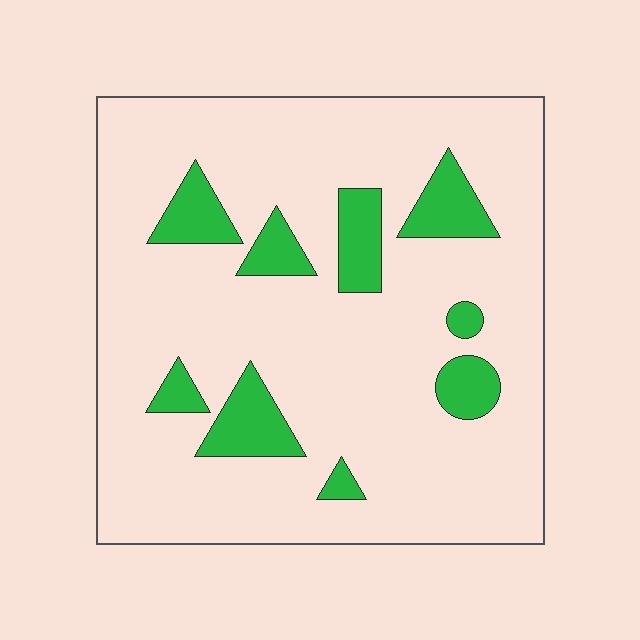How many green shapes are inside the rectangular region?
9.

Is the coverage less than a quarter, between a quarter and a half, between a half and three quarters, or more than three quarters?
Less than a quarter.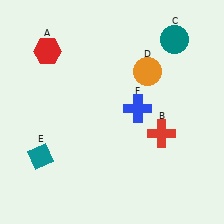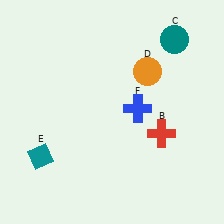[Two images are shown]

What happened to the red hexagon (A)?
The red hexagon (A) was removed in Image 2. It was in the top-left area of Image 1.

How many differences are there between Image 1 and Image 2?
There is 1 difference between the two images.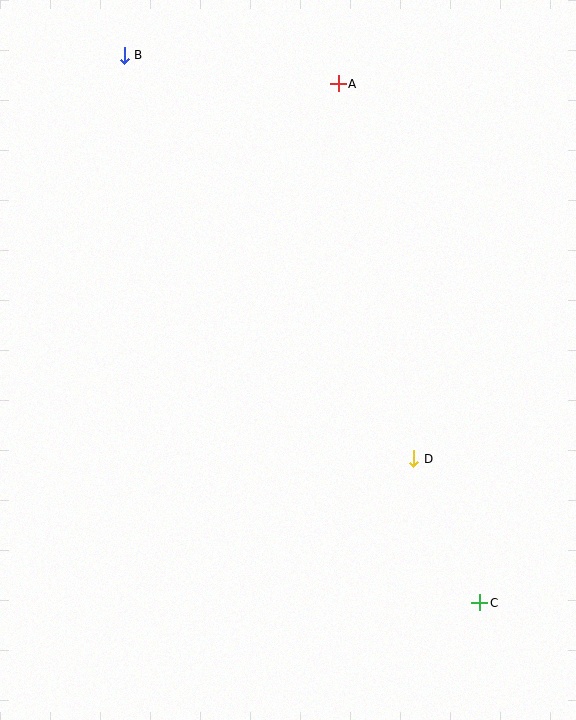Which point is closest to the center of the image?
Point D at (414, 459) is closest to the center.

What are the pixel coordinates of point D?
Point D is at (414, 459).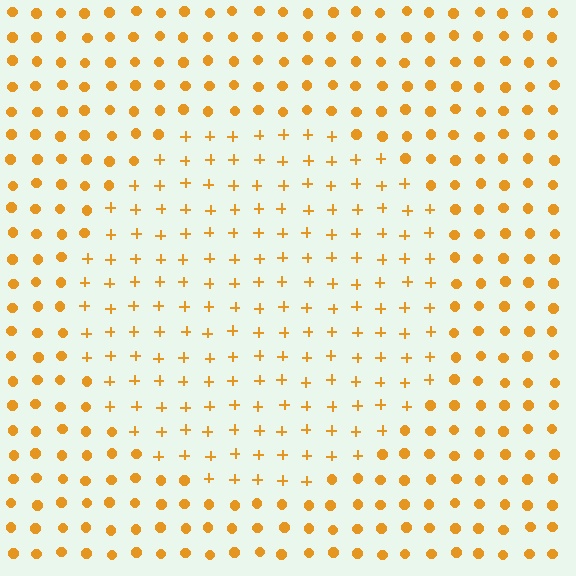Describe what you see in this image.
The image is filled with small orange elements arranged in a uniform grid. A circle-shaped region contains plus signs, while the surrounding area contains circles. The boundary is defined purely by the change in element shape.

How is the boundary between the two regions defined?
The boundary is defined by a change in element shape: plus signs inside vs. circles outside. All elements share the same color and spacing.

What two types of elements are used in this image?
The image uses plus signs inside the circle region and circles outside it.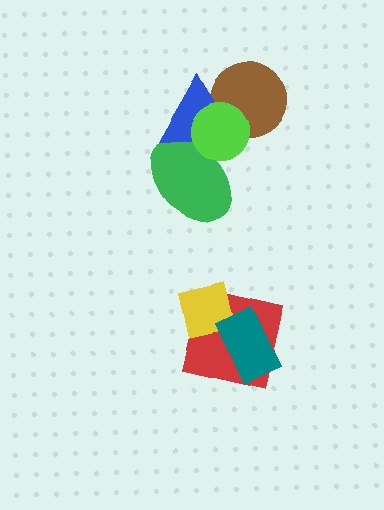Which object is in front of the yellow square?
The teal rectangle is in front of the yellow square.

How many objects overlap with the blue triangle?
3 objects overlap with the blue triangle.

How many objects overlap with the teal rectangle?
2 objects overlap with the teal rectangle.